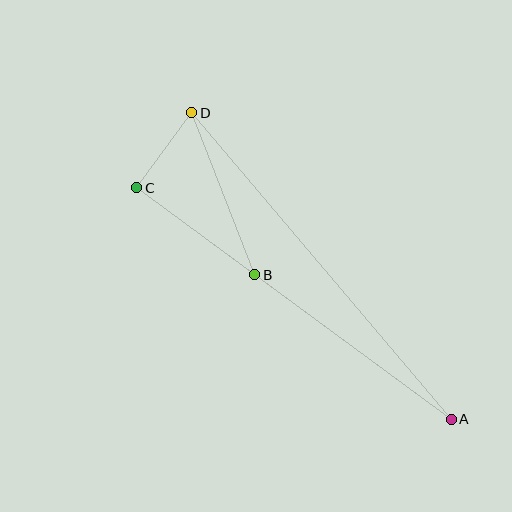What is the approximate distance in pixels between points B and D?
The distance between B and D is approximately 174 pixels.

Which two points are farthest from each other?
Points A and D are farthest from each other.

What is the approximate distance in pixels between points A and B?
The distance between A and B is approximately 244 pixels.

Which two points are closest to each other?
Points C and D are closest to each other.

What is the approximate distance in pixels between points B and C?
The distance between B and C is approximately 146 pixels.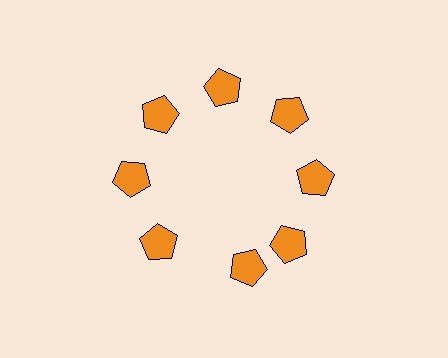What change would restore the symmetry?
The symmetry would be restored by rotating it back into even spacing with its neighbors so that all 8 pentagons sit at equal angles and equal distance from the center.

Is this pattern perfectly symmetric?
No. The 8 orange pentagons are arranged in a ring, but one element near the 6 o'clock position is rotated out of alignment along the ring, breaking the 8-fold rotational symmetry.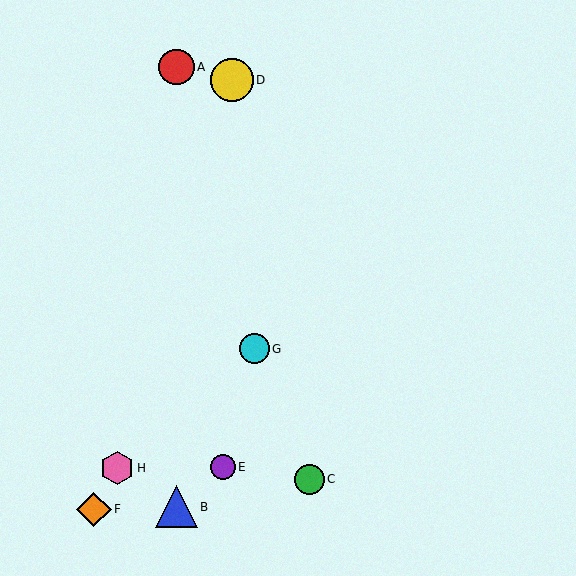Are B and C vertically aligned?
No, B is at x≈176 and C is at x≈309.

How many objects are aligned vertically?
2 objects (A, B) are aligned vertically.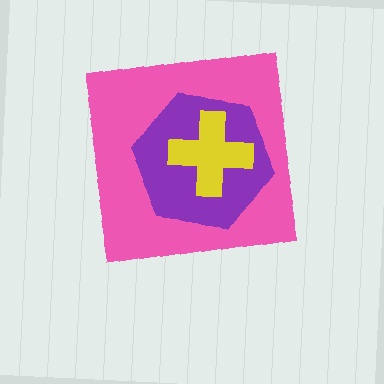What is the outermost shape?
The pink square.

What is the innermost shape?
The yellow cross.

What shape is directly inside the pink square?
The purple hexagon.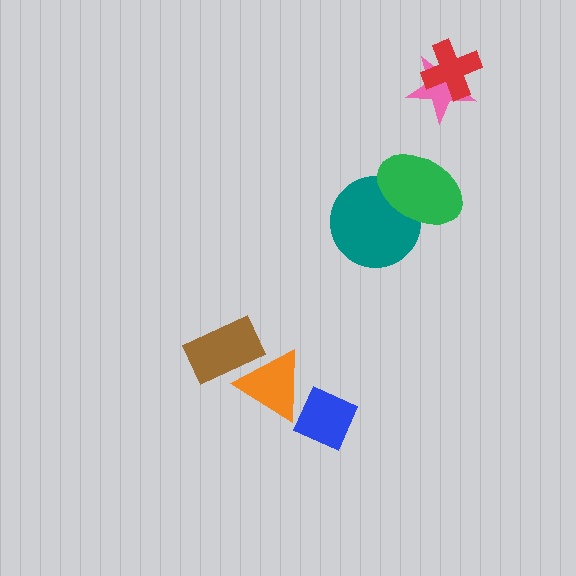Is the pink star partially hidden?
Yes, it is partially covered by another shape.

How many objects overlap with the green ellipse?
1 object overlaps with the green ellipse.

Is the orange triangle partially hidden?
Yes, it is partially covered by another shape.